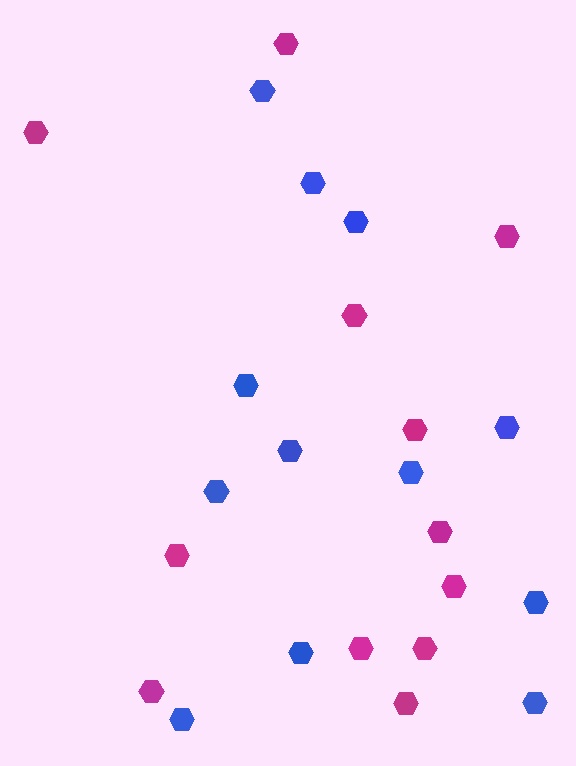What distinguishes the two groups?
There are 2 groups: one group of magenta hexagons (12) and one group of blue hexagons (12).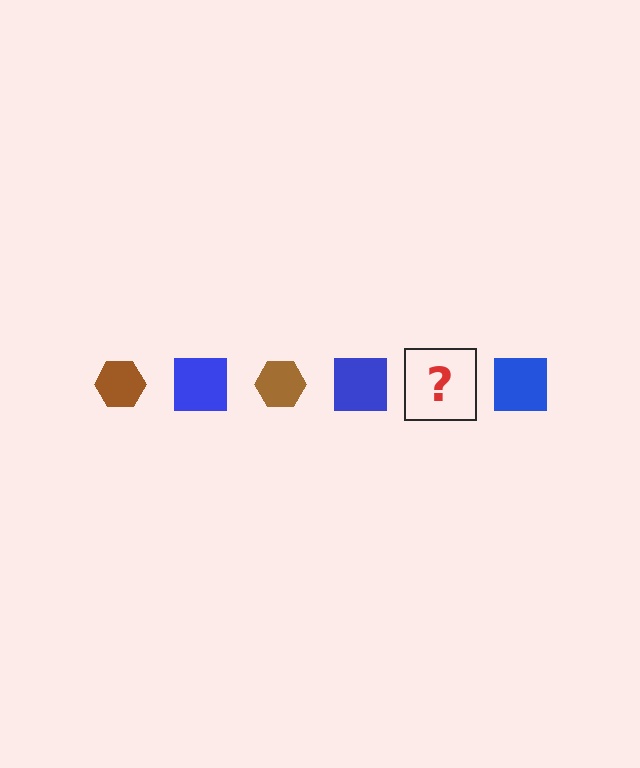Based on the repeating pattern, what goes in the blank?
The blank should be a brown hexagon.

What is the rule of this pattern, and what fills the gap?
The rule is that the pattern alternates between brown hexagon and blue square. The gap should be filled with a brown hexagon.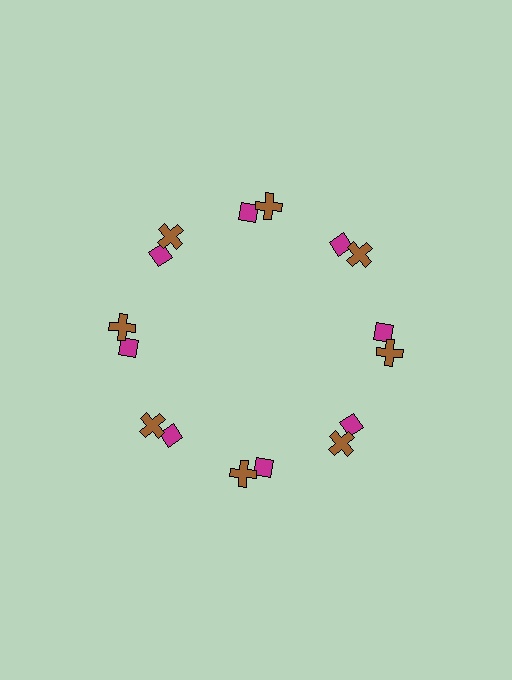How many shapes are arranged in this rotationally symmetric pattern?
There are 16 shapes, arranged in 8 groups of 2.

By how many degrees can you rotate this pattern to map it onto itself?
The pattern maps onto itself every 45 degrees of rotation.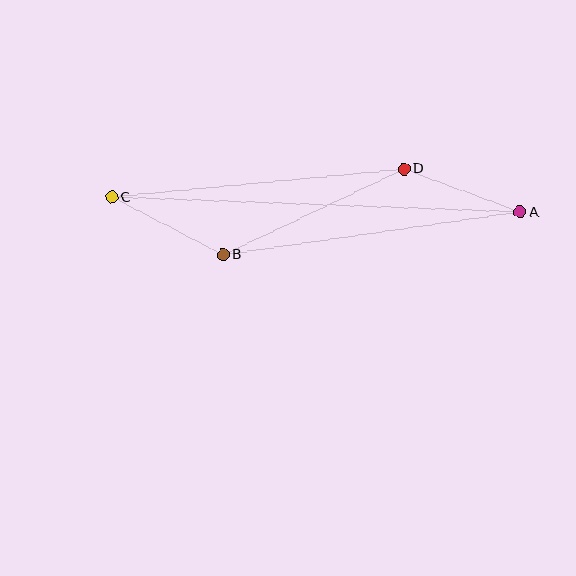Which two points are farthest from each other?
Points A and C are farthest from each other.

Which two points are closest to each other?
Points A and D are closest to each other.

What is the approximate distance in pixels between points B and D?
The distance between B and D is approximately 201 pixels.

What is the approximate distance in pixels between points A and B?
The distance between A and B is approximately 300 pixels.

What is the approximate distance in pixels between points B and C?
The distance between B and C is approximately 125 pixels.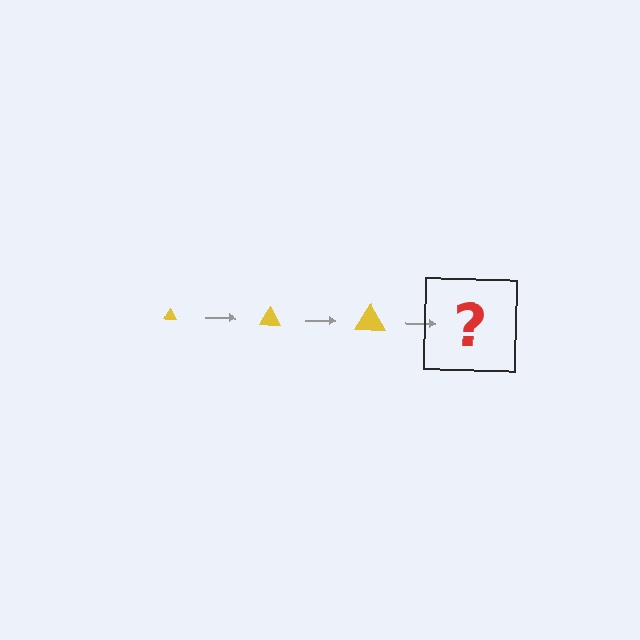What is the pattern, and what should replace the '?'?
The pattern is that the triangle gets progressively larger each step. The '?' should be a yellow triangle, larger than the previous one.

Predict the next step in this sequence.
The next step is a yellow triangle, larger than the previous one.